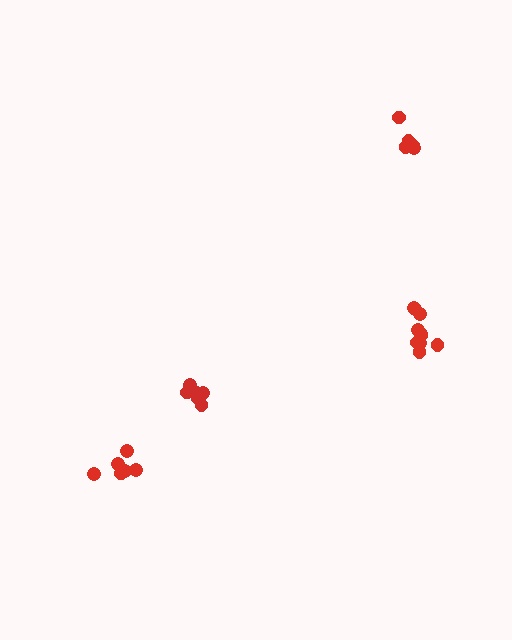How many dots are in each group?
Group 1: 10 dots, Group 2: 6 dots, Group 3: 7 dots, Group 4: 5 dots (28 total).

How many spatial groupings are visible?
There are 4 spatial groupings.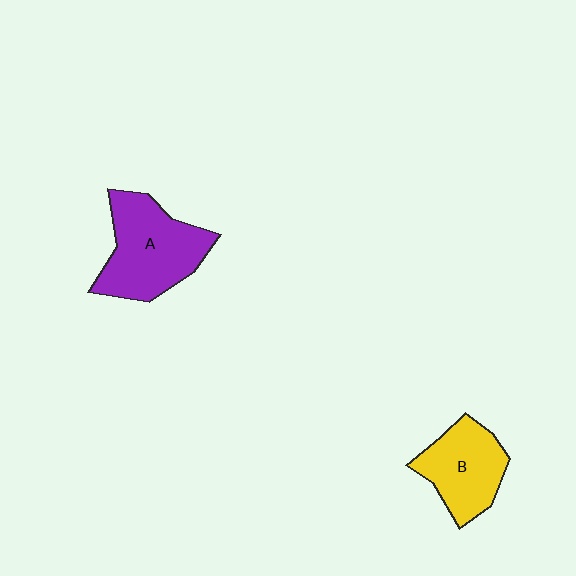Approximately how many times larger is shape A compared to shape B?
Approximately 1.3 times.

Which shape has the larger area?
Shape A (purple).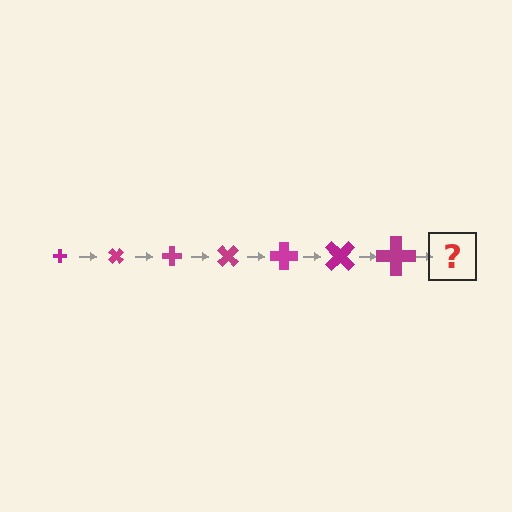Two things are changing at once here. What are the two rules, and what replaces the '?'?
The two rules are that the cross grows larger each step and it rotates 45 degrees each step. The '?' should be a cross, larger than the previous one and rotated 315 degrees from the start.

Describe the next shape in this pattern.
It should be a cross, larger than the previous one and rotated 315 degrees from the start.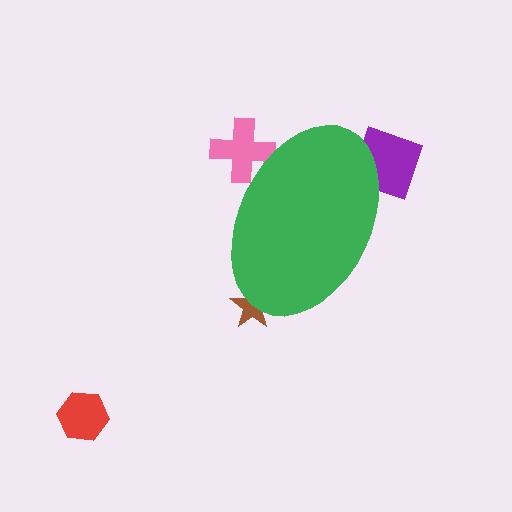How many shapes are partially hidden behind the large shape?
3 shapes are partially hidden.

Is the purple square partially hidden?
Yes, the purple square is partially hidden behind the green ellipse.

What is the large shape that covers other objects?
A green ellipse.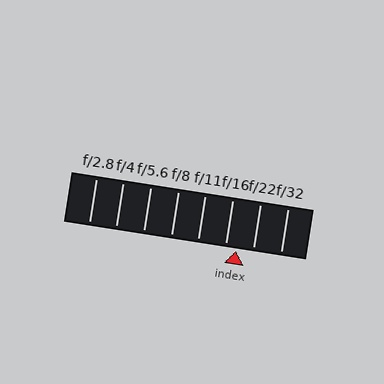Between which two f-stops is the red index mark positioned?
The index mark is between f/16 and f/22.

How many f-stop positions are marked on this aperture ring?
There are 8 f-stop positions marked.